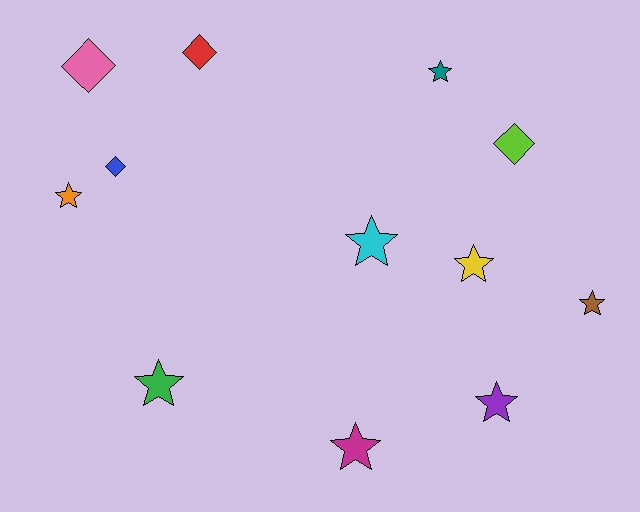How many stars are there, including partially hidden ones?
There are 8 stars.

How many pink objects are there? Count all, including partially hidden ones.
There is 1 pink object.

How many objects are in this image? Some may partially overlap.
There are 12 objects.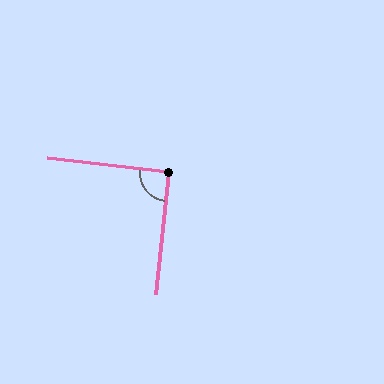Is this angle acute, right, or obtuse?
It is approximately a right angle.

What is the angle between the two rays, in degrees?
Approximately 91 degrees.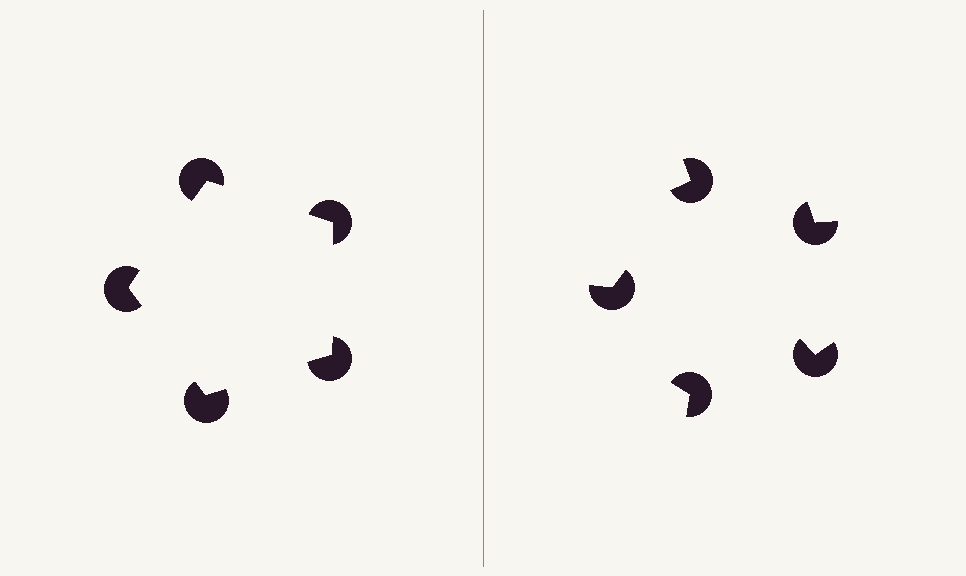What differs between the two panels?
The pac-man discs are positioned identically on both sides; only the wedge orientations differ. On the left they align to a pentagon; on the right they are misaligned.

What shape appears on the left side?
An illusory pentagon.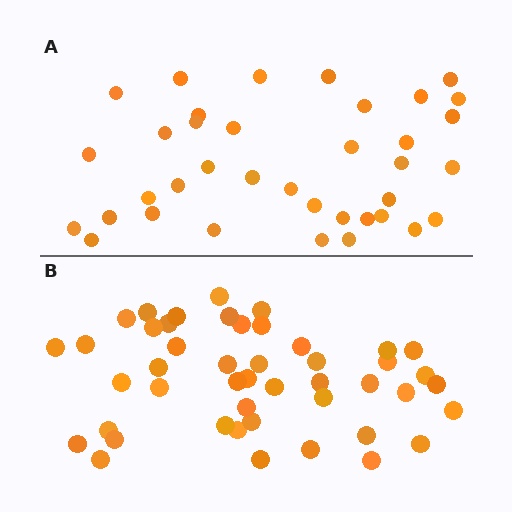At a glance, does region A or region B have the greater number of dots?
Region B (the bottom region) has more dots.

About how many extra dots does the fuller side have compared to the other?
Region B has roughly 8 or so more dots than region A.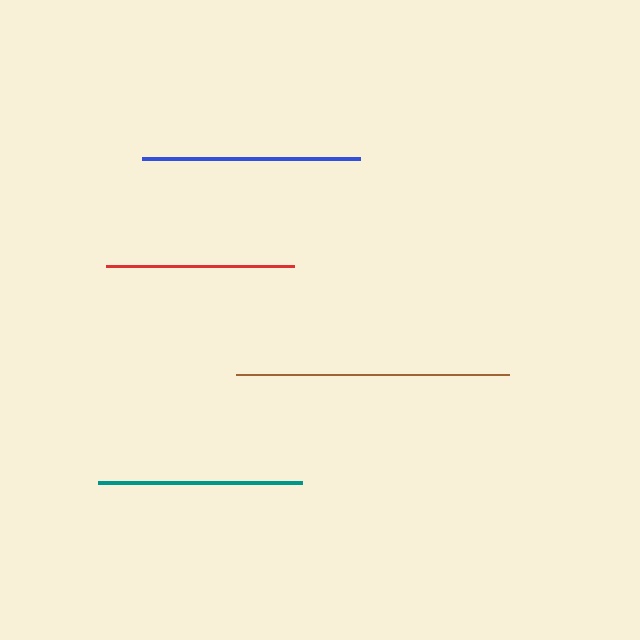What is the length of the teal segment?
The teal segment is approximately 204 pixels long.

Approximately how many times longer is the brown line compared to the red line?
The brown line is approximately 1.5 times the length of the red line.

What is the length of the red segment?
The red segment is approximately 188 pixels long.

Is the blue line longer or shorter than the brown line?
The brown line is longer than the blue line.